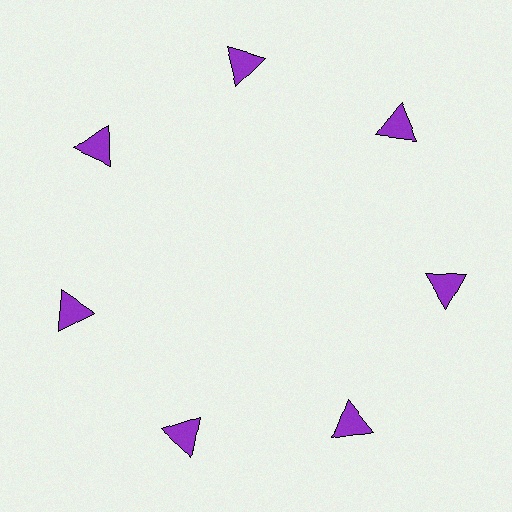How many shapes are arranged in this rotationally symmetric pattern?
There are 7 shapes, arranged in 7 groups of 1.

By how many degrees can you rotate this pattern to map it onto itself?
The pattern maps onto itself every 51 degrees of rotation.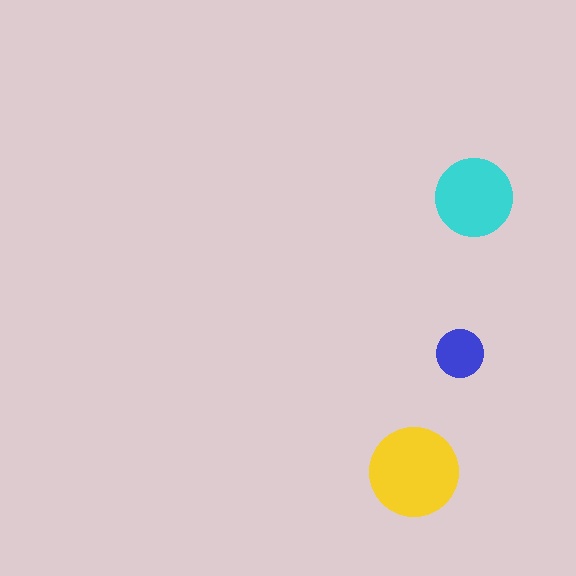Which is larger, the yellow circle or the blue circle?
The yellow one.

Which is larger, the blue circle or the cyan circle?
The cyan one.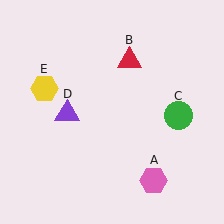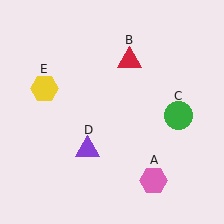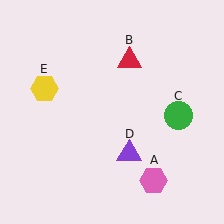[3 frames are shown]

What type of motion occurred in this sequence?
The purple triangle (object D) rotated counterclockwise around the center of the scene.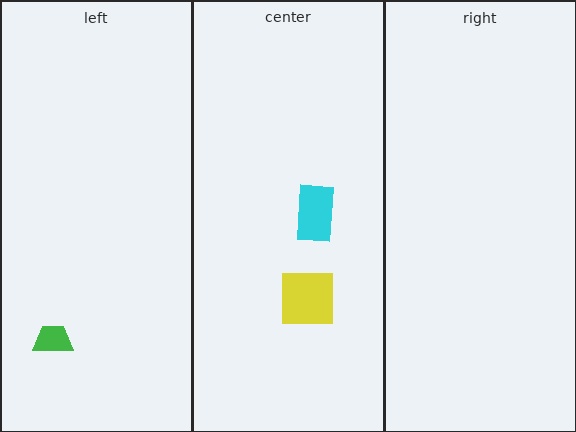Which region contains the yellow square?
The center region.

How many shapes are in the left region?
1.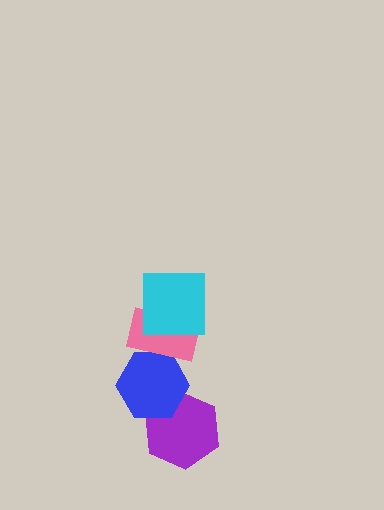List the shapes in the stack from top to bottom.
From top to bottom: the cyan square, the pink rectangle, the blue hexagon, the purple hexagon.